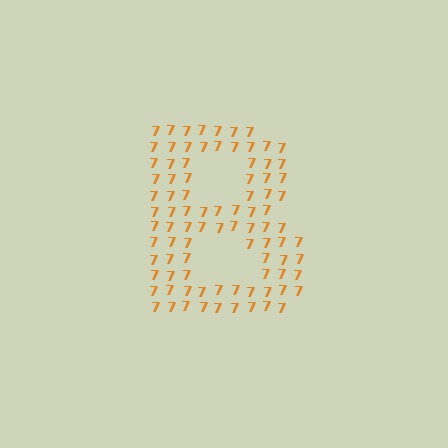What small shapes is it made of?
It is made of small digit 7's.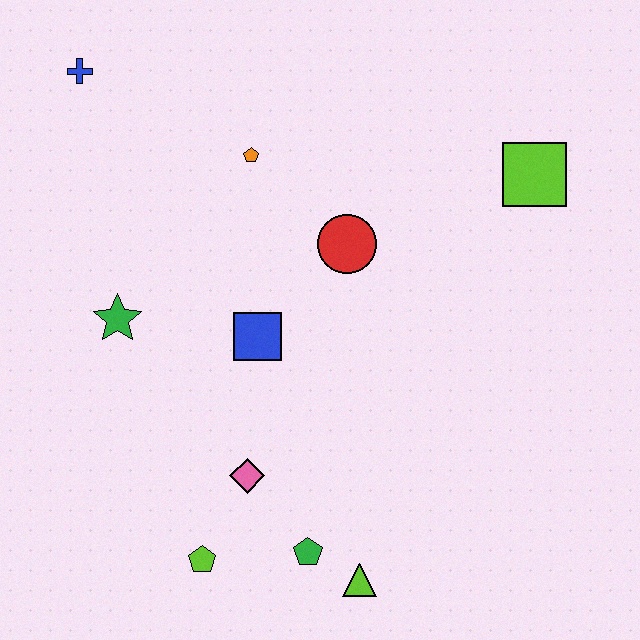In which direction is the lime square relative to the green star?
The lime square is to the right of the green star.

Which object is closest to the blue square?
The red circle is closest to the blue square.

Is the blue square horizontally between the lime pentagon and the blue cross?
No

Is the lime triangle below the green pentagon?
Yes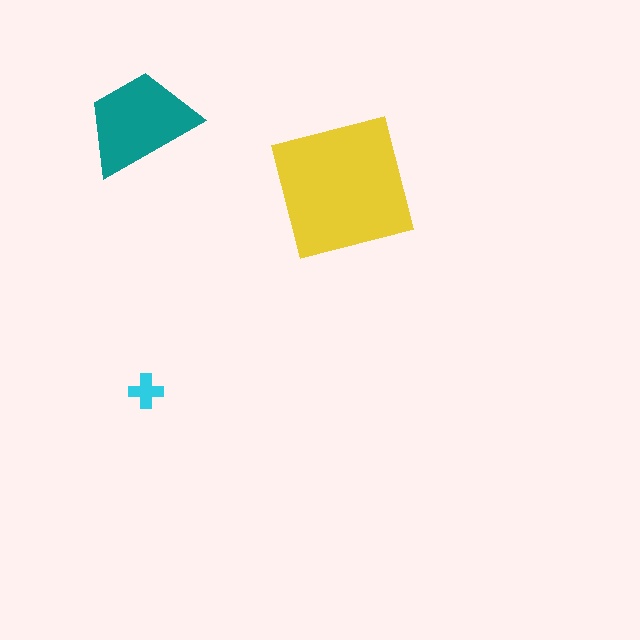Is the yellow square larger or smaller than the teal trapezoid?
Larger.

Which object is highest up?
The teal trapezoid is topmost.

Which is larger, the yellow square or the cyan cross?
The yellow square.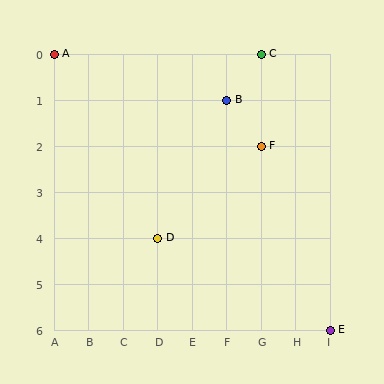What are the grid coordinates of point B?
Point B is at grid coordinates (F, 1).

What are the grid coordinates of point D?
Point D is at grid coordinates (D, 4).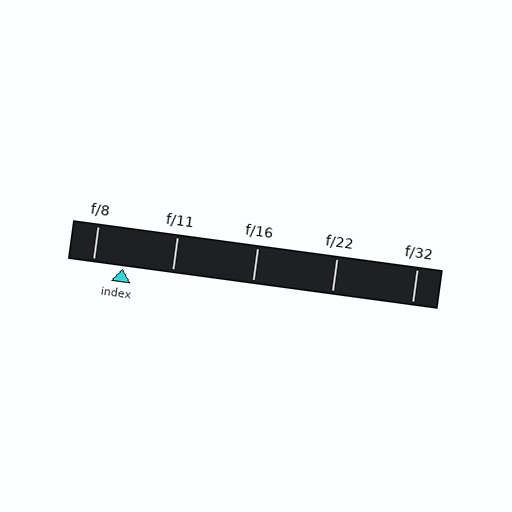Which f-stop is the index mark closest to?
The index mark is closest to f/8.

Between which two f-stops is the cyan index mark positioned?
The index mark is between f/8 and f/11.